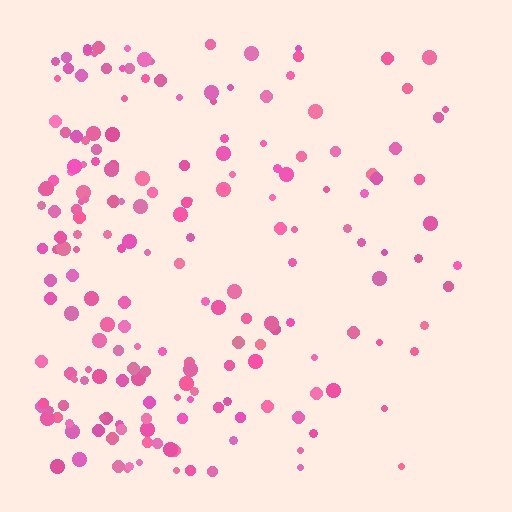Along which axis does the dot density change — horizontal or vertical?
Horizontal.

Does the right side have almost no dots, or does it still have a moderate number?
Still a moderate number, just noticeably fewer than the left.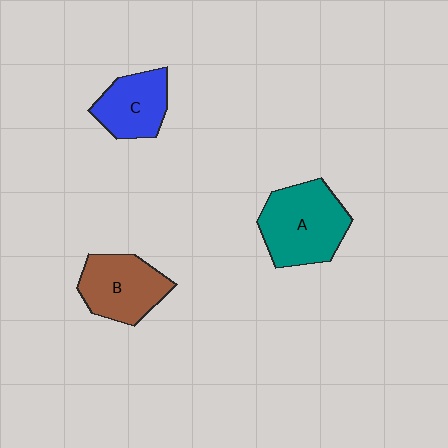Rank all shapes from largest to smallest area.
From largest to smallest: A (teal), B (brown), C (blue).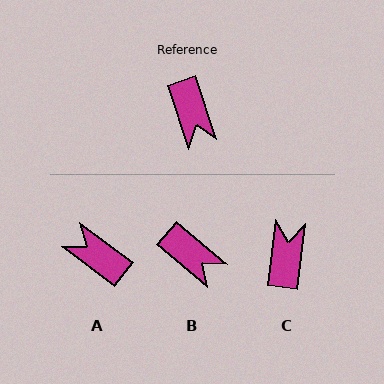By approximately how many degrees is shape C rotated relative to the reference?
Approximately 155 degrees counter-clockwise.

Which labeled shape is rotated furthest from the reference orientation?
C, about 155 degrees away.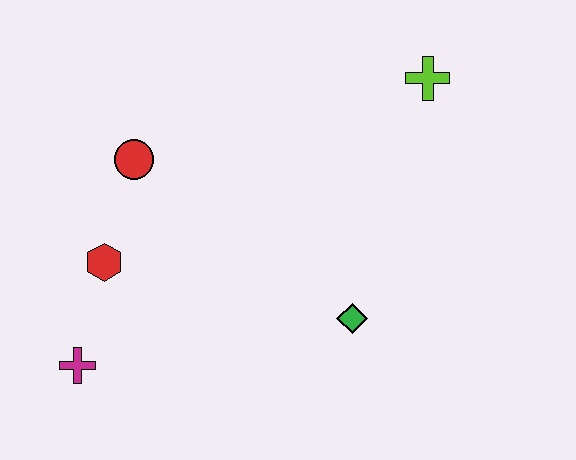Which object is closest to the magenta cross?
The red hexagon is closest to the magenta cross.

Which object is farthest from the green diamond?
The magenta cross is farthest from the green diamond.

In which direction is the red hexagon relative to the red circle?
The red hexagon is below the red circle.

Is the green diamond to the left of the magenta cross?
No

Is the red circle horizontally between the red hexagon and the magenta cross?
No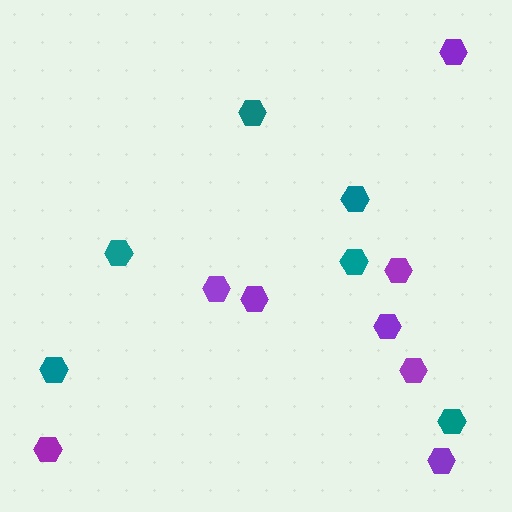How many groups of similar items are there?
There are 2 groups: one group of teal hexagons (6) and one group of purple hexagons (8).